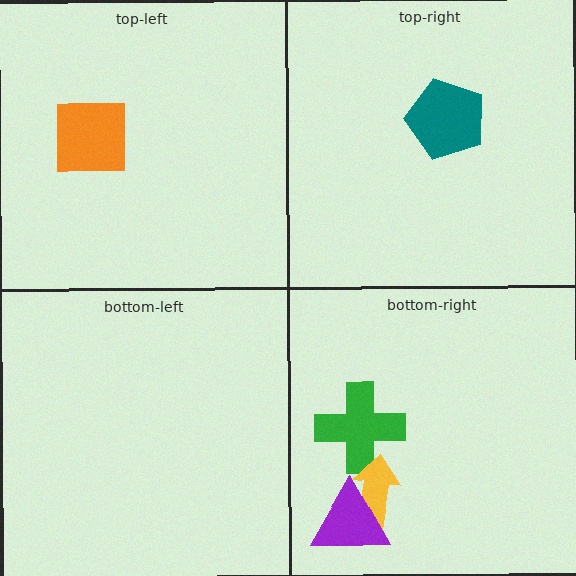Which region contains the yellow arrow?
The bottom-right region.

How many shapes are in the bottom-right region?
3.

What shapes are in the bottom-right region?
The green cross, the yellow arrow, the purple triangle.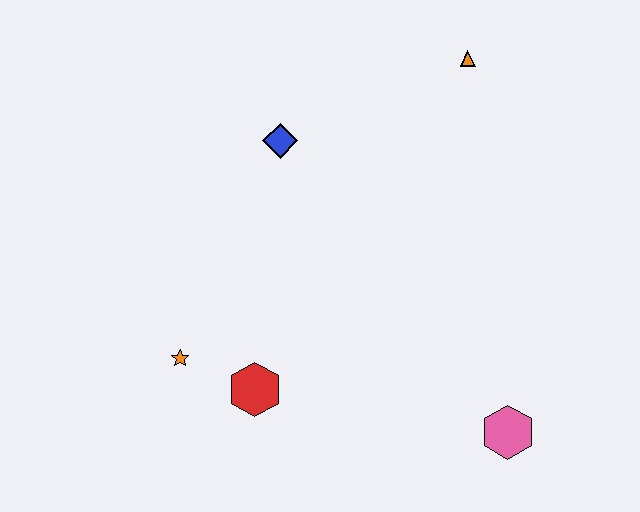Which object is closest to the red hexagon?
The orange star is closest to the red hexagon.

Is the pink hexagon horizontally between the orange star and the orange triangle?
No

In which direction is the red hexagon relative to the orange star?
The red hexagon is to the right of the orange star.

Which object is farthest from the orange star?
The orange triangle is farthest from the orange star.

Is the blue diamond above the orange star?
Yes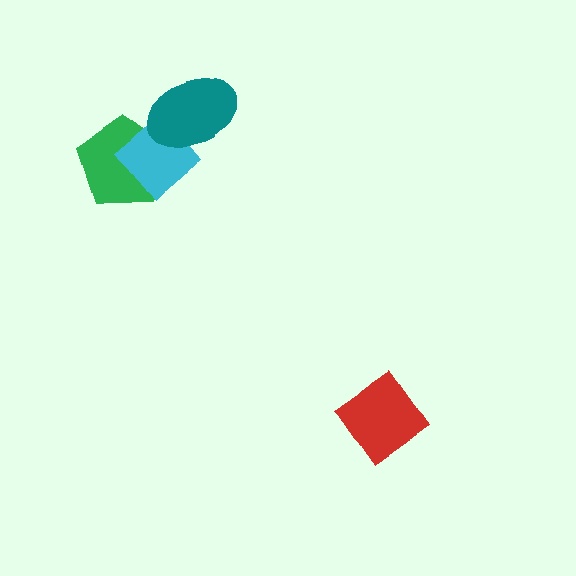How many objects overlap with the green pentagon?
2 objects overlap with the green pentagon.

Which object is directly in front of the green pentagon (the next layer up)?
The cyan diamond is directly in front of the green pentagon.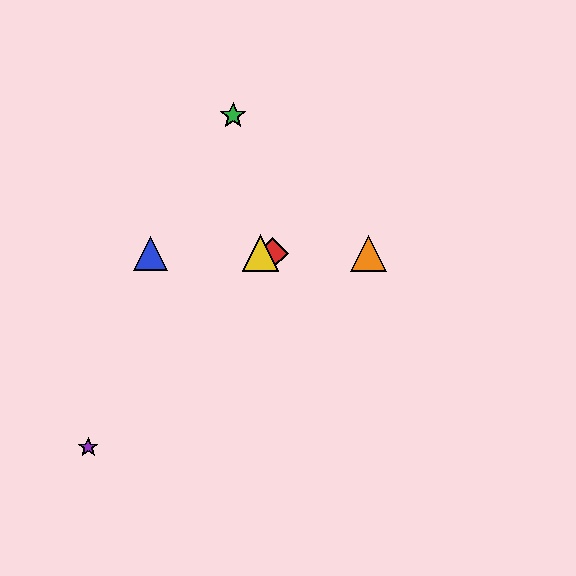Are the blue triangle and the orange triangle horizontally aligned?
Yes, both are at y≈253.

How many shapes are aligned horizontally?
4 shapes (the red diamond, the blue triangle, the yellow triangle, the orange triangle) are aligned horizontally.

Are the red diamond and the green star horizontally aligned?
No, the red diamond is at y≈253 and the green star is at y≈116.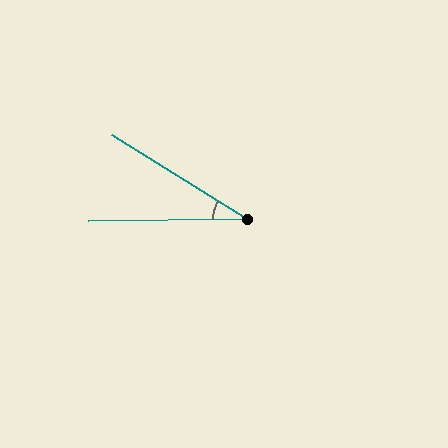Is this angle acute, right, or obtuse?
It is acute.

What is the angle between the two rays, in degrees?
Approximately 32 degrees.